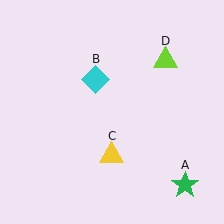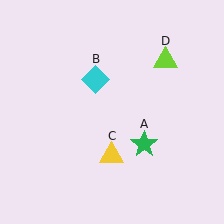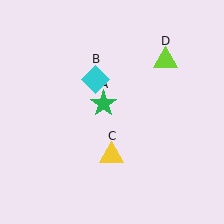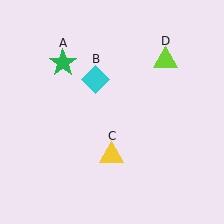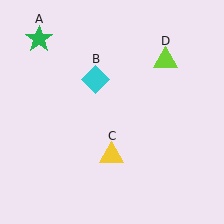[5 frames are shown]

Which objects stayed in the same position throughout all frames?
Cyan diamond (object B) and yellow triangle (object C) and lime triangle (object D) remained stationary.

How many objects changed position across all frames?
1 object changed position: green star (object A).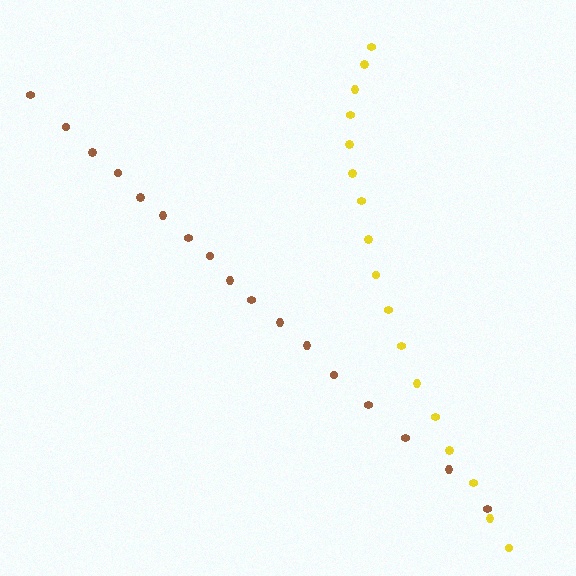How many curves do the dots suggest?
There are 2 distinct paths.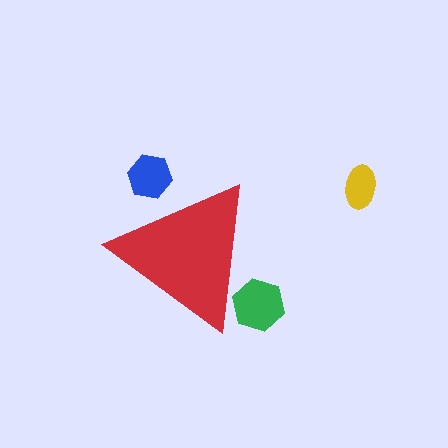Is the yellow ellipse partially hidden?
No, the yellow ellipse is fully visible.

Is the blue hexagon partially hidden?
Yes, the blue hexagon is partially hidden behind the red triangle.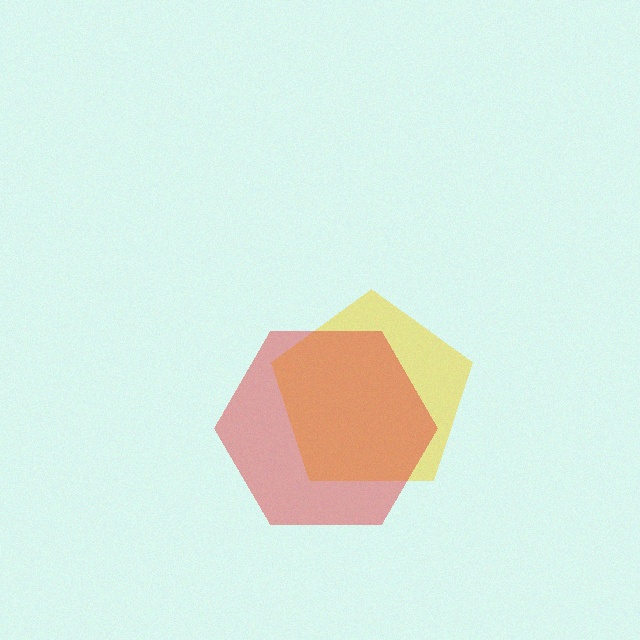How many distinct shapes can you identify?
There are 2 distinct shapes: a yellow pentagon, a red hexagon.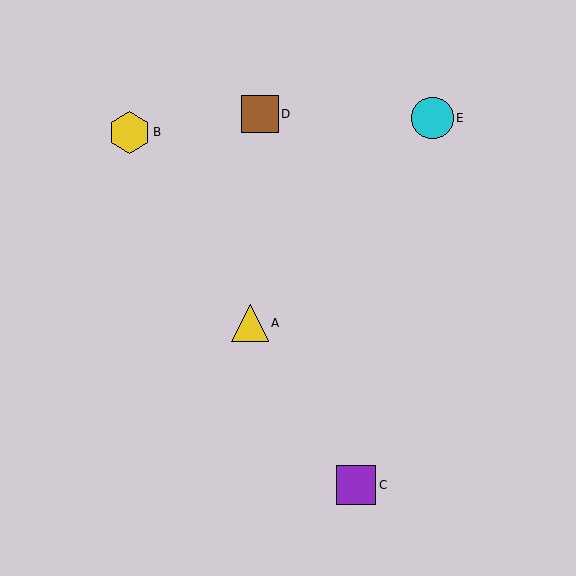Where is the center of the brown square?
The center of the brown square is at (260, 114).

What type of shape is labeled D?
Shape D is a brown square.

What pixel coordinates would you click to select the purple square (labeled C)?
Click at (356, 485) to select the purple square C.